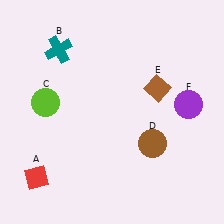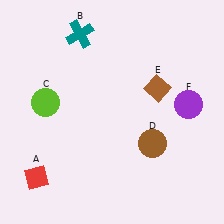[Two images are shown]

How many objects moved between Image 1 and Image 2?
1 object moved between the two images.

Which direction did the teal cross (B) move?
The teal cross (B) moved right.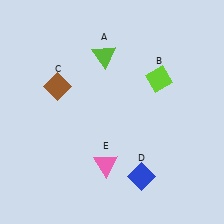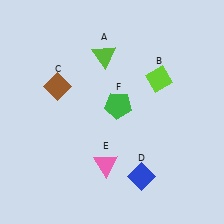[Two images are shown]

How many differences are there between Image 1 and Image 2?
There is 1 difference between the two images.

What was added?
A green pentagon (F) was added in Image 2.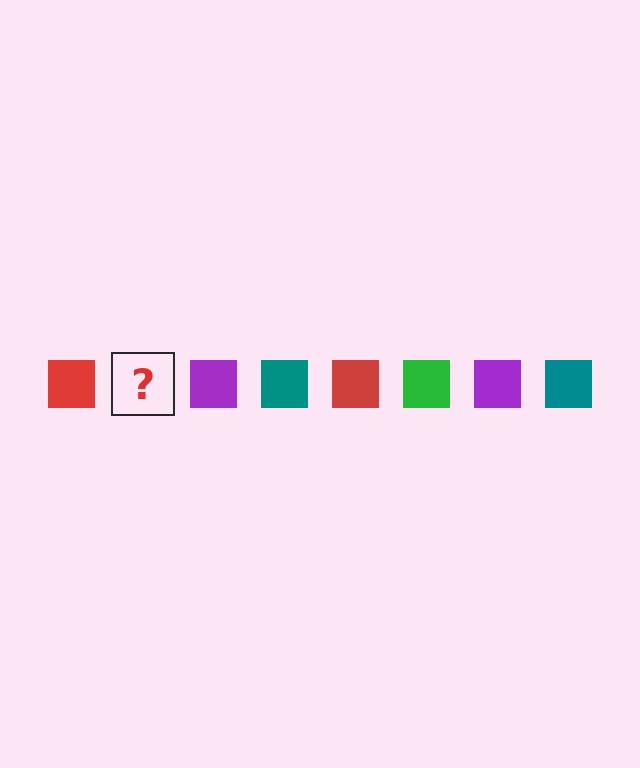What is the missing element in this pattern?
The missing element is a green square.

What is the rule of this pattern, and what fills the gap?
The rule is that the pattern cycles through red, green, purple, teal squares. The gap should be filled with a green square.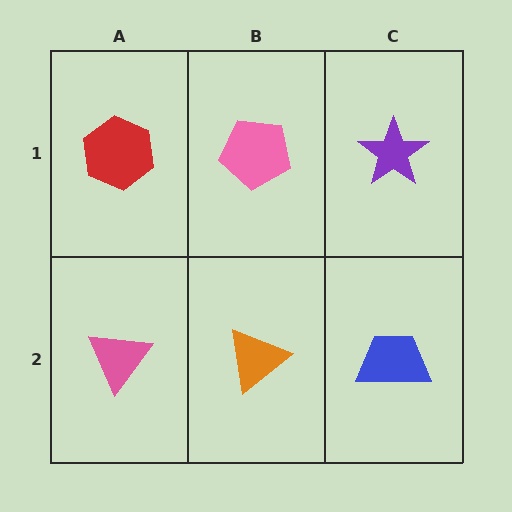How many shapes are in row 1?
3 shapes.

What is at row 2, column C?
A blue trapezoid.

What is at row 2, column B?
An orange triangle.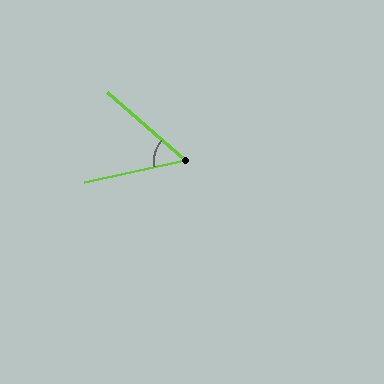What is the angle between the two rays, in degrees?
Approximately 53 degrees.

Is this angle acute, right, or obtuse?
It is acute.